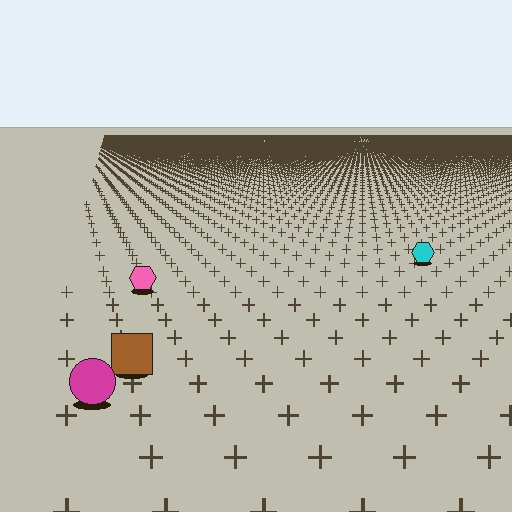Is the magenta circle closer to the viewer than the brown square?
Yes. The magenta circle is closer — you can tell from the texture gradient: the ground texture is coarser near it.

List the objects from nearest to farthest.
From nearest to farthest: the magenta circle, the brown square, the pink hexagon, the cyan hexagon.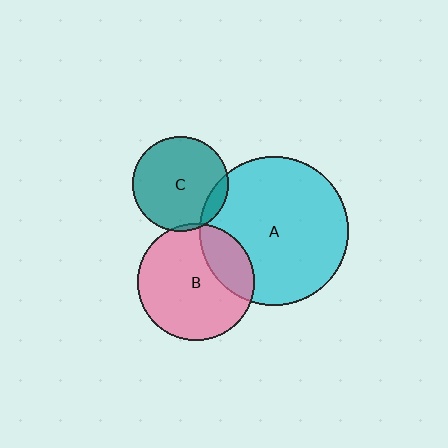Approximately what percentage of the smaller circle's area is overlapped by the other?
Approximately 25%.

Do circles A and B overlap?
Yes.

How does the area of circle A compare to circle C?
Approximately 2.4 times.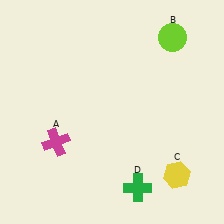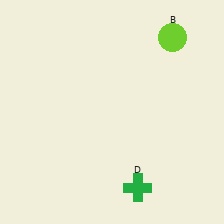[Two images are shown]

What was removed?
The yellow hexagon (C), the magenta cross (A) were removed in Image 2.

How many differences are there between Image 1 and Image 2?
There are 2 differences between the two images.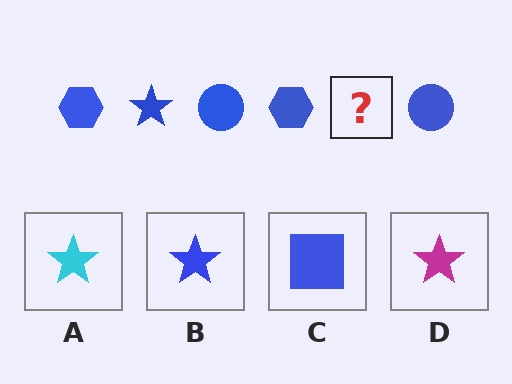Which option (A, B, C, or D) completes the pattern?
B.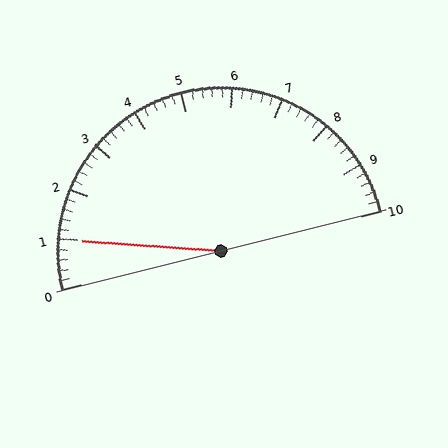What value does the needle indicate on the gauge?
The needle indicates approximately 1.0.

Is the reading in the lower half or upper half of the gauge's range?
The reading is in the lower half of the range (0 to 10).